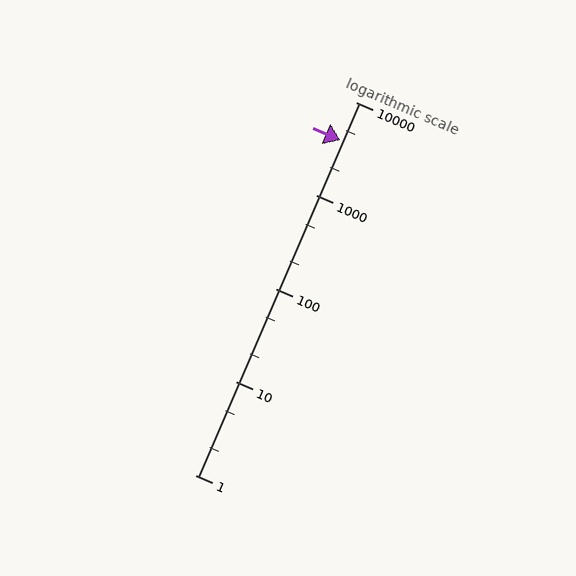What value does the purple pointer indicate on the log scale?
The pointer indicates approximately 3900.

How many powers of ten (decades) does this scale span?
The scale spans 4 decades, from 1 to 10000.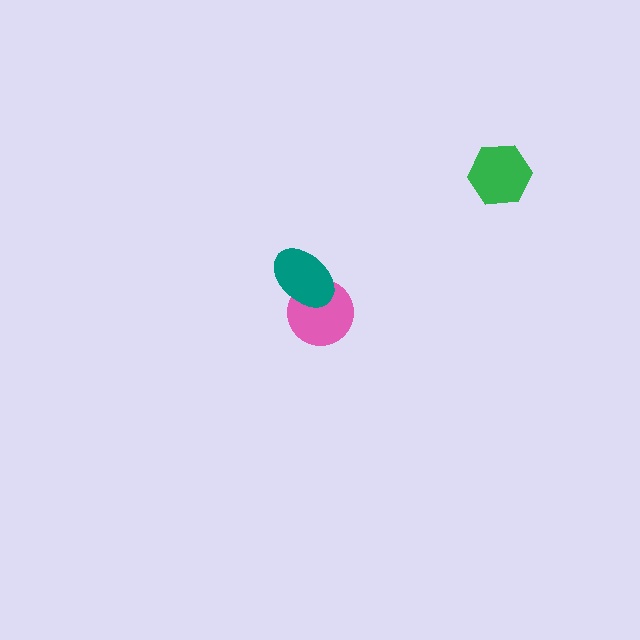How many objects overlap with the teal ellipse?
1 object overlaps with the teal ellipse.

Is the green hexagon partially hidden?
No, no other shape covers it.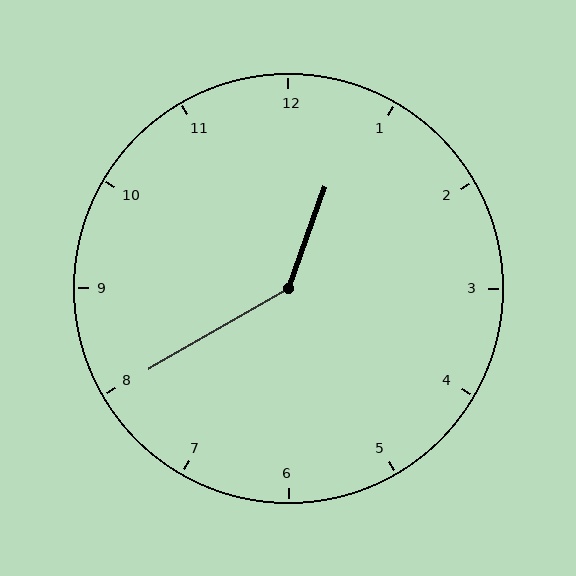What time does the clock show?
12:40.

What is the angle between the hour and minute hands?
Approximately 140 degrees.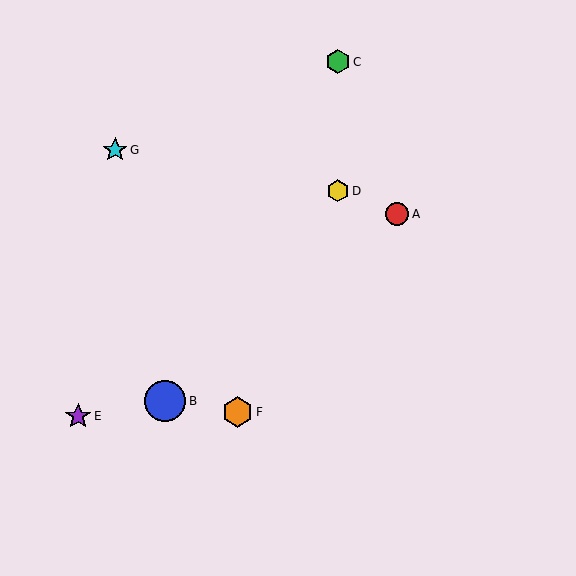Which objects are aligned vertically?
Objects C, D are aligned vertically.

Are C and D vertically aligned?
Yes, both are at x≈338.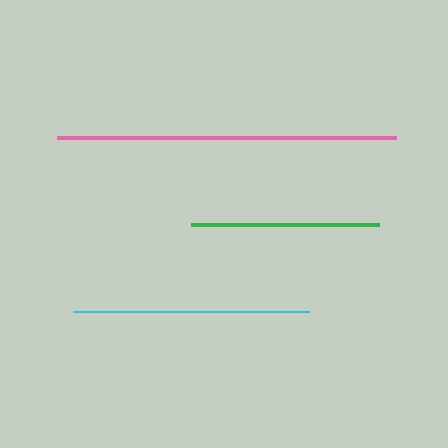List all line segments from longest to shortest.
From longest to shortest: pink, cyan, green.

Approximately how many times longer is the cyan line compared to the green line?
The cyan line is approximately 1.2 times the length of the green line.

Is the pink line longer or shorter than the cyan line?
The pink line is longer than the cyan line.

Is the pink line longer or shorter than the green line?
The pink line is longer than the green line.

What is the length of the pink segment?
The pink segment is approximately 339 pixels long.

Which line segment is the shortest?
The green line is the shortest at approximately 189 pixels.